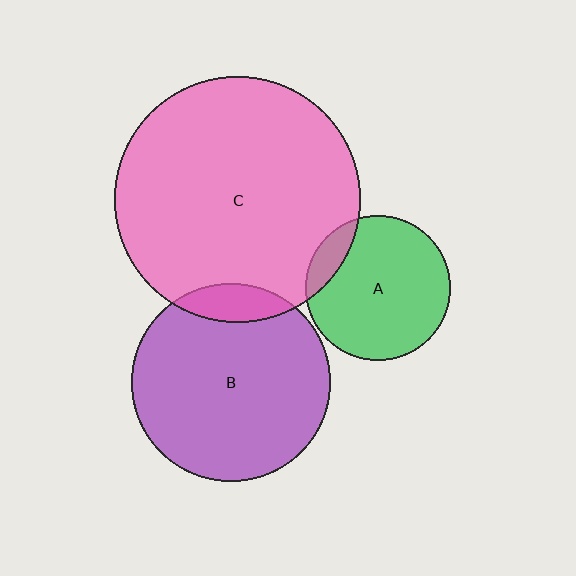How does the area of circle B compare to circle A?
Approximately 1.9 times.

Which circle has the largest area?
Circle C (pink).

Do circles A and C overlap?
Yes.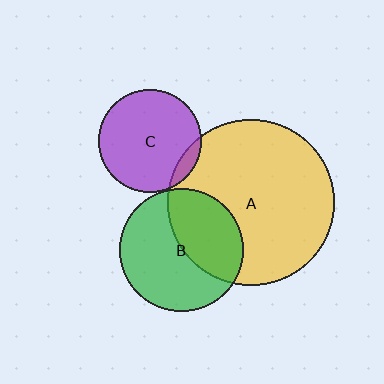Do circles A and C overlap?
Yes.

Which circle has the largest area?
Circle A (yellow).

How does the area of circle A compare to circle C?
Approximately 2.6 times.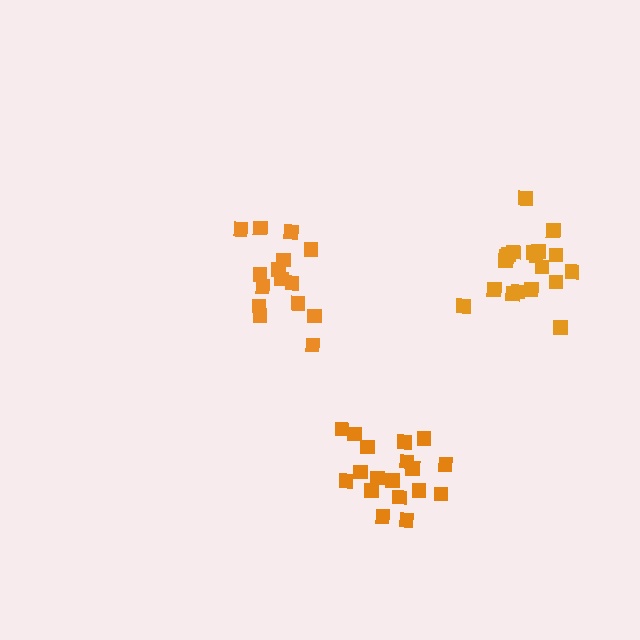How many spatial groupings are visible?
There are 3 spatial groupings.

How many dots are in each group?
Group 1: 19 dots, Group 2: 18 dots, Group 3: 15 dots (52 total).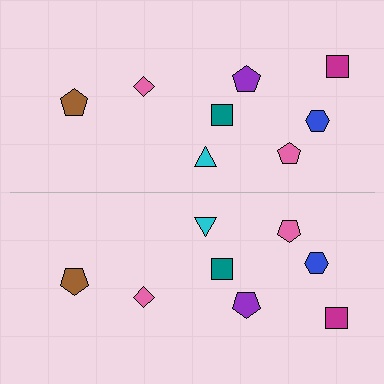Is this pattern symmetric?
Yes, this pattern has bilateral (reflection) symmetry.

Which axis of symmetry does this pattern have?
The pattern has a horizontal axis of symmetry running through the center of the image.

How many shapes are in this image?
There are 16 shapes in this image.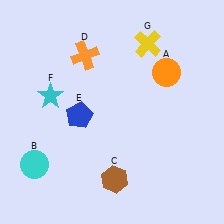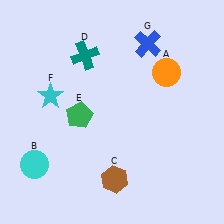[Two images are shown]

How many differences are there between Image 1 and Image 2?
There are 3 differences between the two images.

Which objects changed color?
D changed from orange to teal. E changed from blue to green. G changed from yellow to blue.